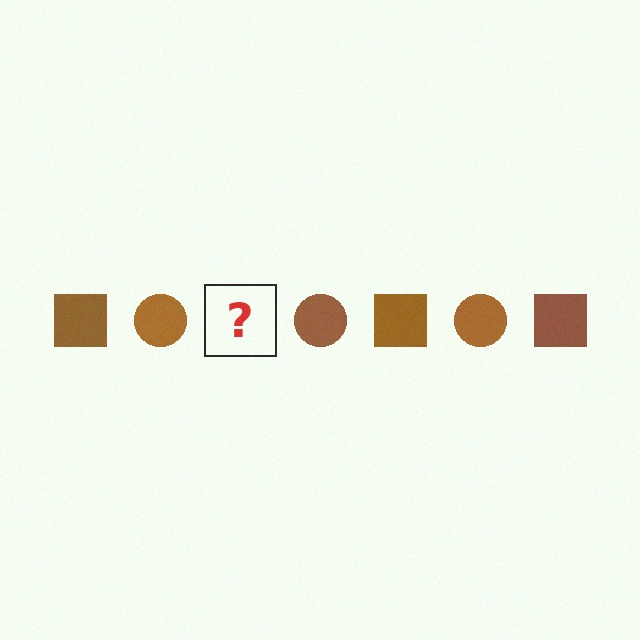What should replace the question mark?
The question mark should be replaced with a brown square.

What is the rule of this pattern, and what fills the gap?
The rule is that the pattern cycles through square, circle shapes in brown. The gap should be filled with a brown square.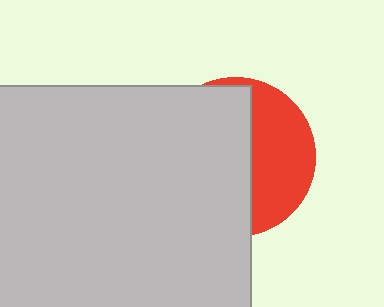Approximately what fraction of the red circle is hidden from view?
Roughly 61% of the red circle is hidden behind the light gray square.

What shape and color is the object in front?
The object in front is a light gray square.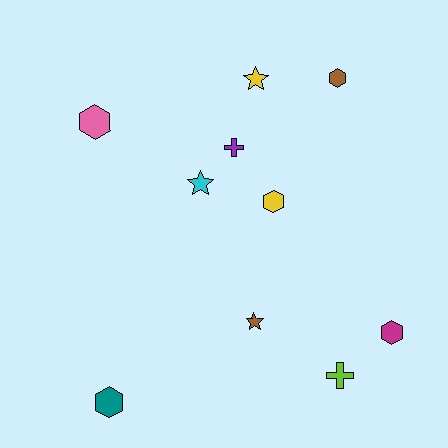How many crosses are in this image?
There are 2 crosses.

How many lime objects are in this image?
There is 1 lime object.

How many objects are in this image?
There are 10 objects.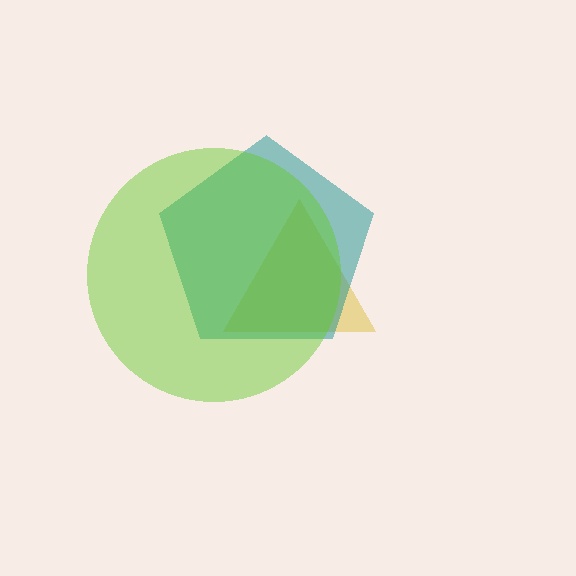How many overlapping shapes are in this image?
There are 3 overlapping shapes in the image.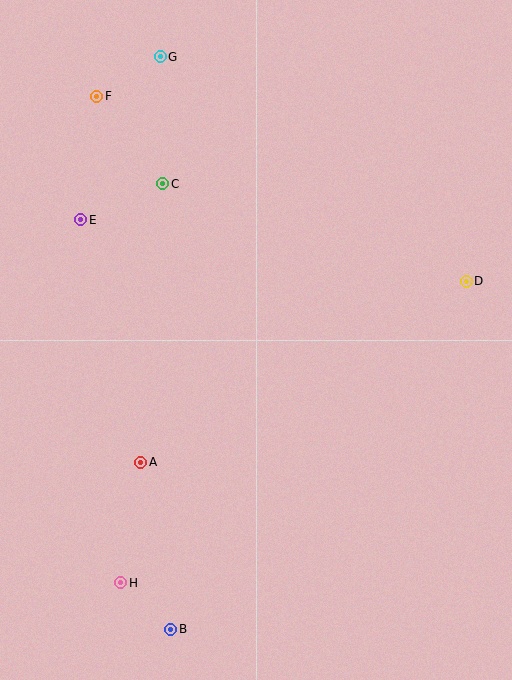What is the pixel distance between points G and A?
The distance between G and A is 406 pixels.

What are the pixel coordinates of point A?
Point A is at (141, 463).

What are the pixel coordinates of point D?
Point D is at (466, 281).